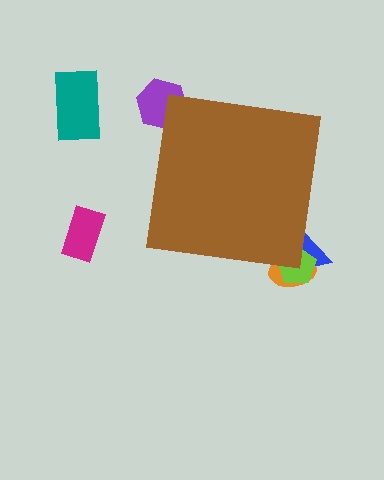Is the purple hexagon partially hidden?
Yes, the purple hexagon is partially hidden behind the brown square.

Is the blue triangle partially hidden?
Yes, the blue triangle is partially hidden behind the brown square.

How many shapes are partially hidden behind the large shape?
4 shapes are partially hidden.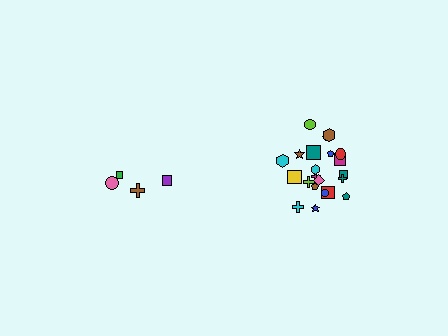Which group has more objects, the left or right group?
The right group.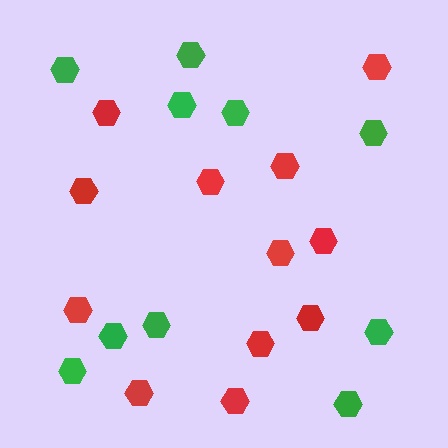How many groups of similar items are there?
There are 2 groups: one group of green hexagons (10) and one group of red hexagons (12).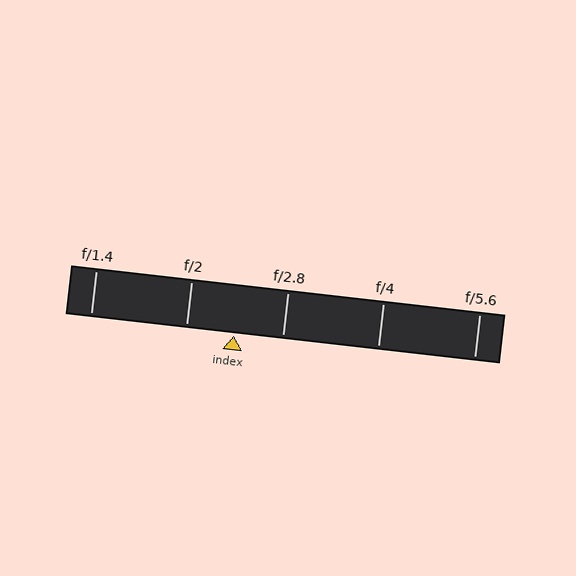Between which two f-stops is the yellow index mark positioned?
The index mark is between f/2 and f/2.8.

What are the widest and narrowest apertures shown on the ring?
The widest aperture shown is f/1.4 and the narrowest is f/5.6.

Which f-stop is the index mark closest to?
The index mark is closest to f/2.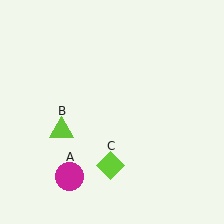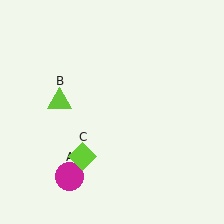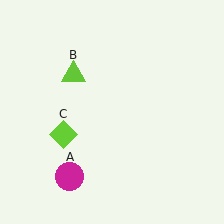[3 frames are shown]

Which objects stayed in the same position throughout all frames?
Magenta circle (object A) remained stationary.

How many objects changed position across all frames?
2 objects changed position: lime triangle (object B), lime diamond (object C).